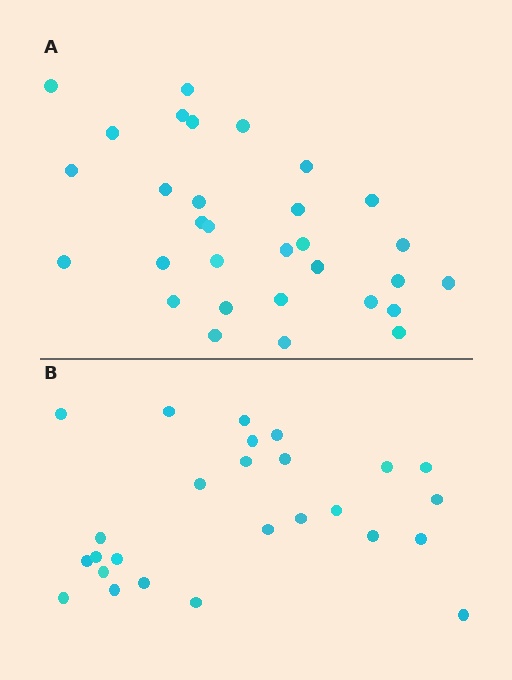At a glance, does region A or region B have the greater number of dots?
Region A (the top region) has more dots.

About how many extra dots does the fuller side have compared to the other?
Region A has about 5 more dots than region B.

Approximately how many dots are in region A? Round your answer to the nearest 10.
About 30 dots. (The exact count is 31, which rounds to 30.)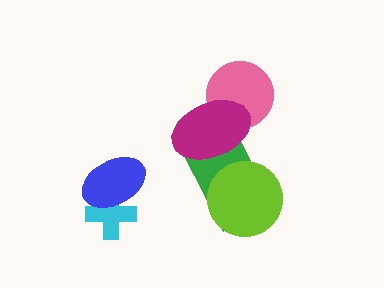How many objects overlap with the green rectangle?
2 objects overlap with the green rectangle.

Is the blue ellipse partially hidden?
No, no other shape covers it.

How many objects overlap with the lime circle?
1 object overlaps with the lime circle.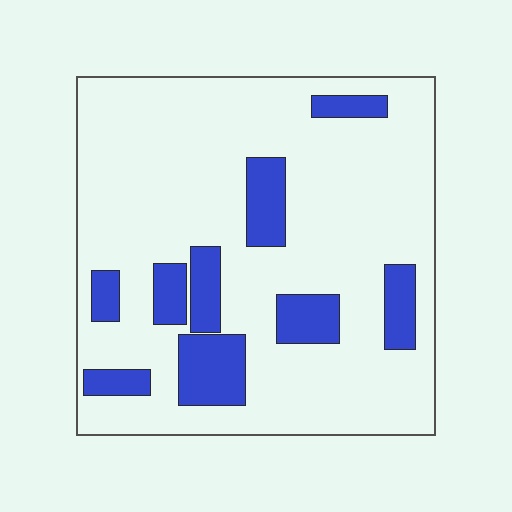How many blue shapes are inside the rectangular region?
9.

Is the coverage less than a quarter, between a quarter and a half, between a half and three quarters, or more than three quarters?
Less than a quarter.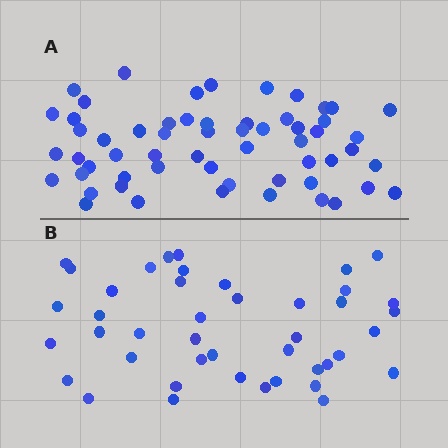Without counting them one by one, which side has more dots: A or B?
Region A (the top region) has more dots.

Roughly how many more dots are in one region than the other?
Region A has approximately 15 more dots than region B.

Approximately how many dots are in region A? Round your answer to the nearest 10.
About 60 dots. (The exact count is 58, which rounds to 60.)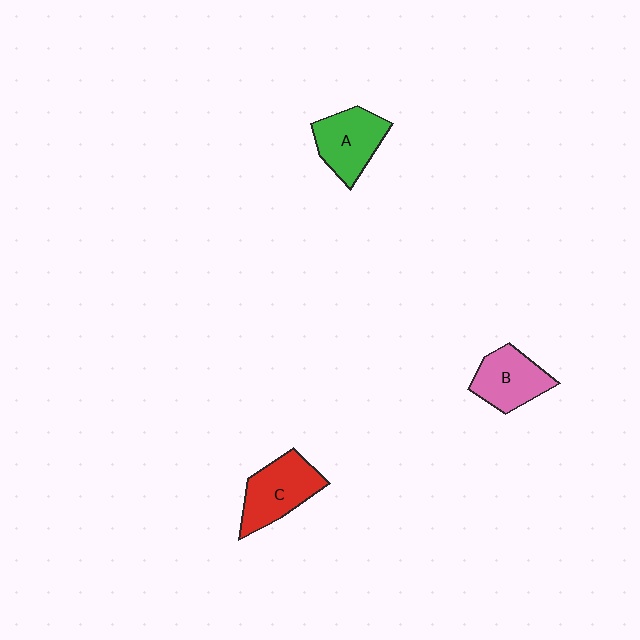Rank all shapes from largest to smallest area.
From largest to smallest: C (red), A (green), B (pink).